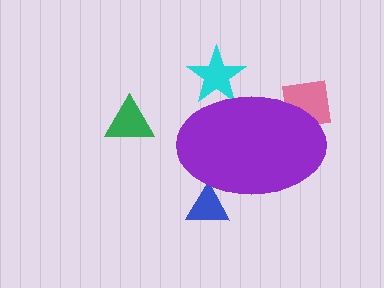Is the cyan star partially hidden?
Yes, the cyan star is partially hidden behind the purple ellipse.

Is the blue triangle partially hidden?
Yes, the blue triangle is partially hidden behind the purple ellipse.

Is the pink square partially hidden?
Yes, the pink square is partially hidden behind the purple ellipse.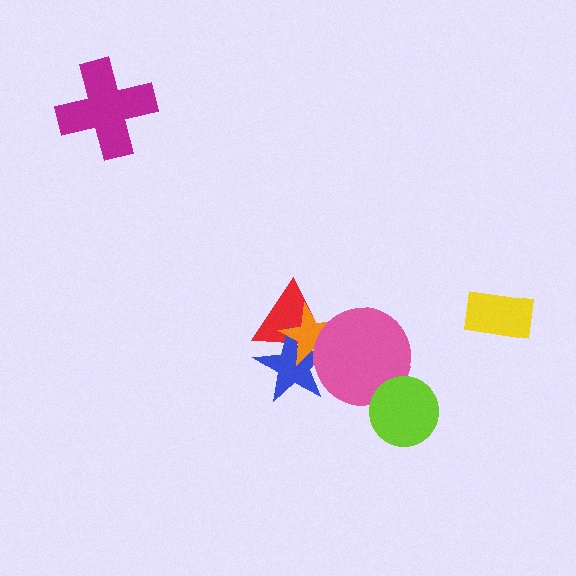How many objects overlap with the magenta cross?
0 objects overlap with the magenta cross.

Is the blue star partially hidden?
Yes, it is partially covered by another shape.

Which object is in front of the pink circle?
The lime circle is in front of the pink circle.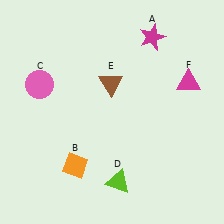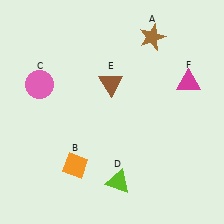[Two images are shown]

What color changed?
The star (A) changed from magenta in Image 1 to brown in Image 2.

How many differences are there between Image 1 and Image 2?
There is 1 difference between the two images.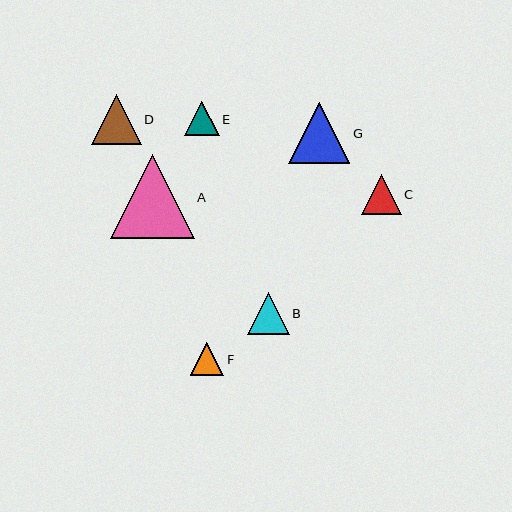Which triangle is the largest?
Triangle A is the largest with a size of approximately 84 pixels.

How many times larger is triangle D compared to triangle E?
Triangle D is approximately 1.5 times the size of triangle E.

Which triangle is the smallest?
Triangle F is the smallest with a size of approximately 34 pixels.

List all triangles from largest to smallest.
From largest to smallest: A, G, D, B, C, E, F.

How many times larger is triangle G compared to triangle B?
Triangle G is approximately 1.5 times the size of triangle B.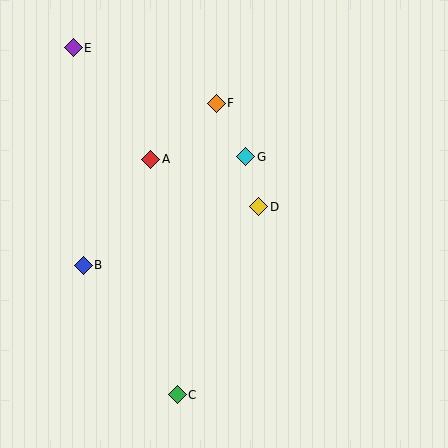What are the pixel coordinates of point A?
Point A is at (151, 159).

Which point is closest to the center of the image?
Point D at (259, 207) is closest to the center.